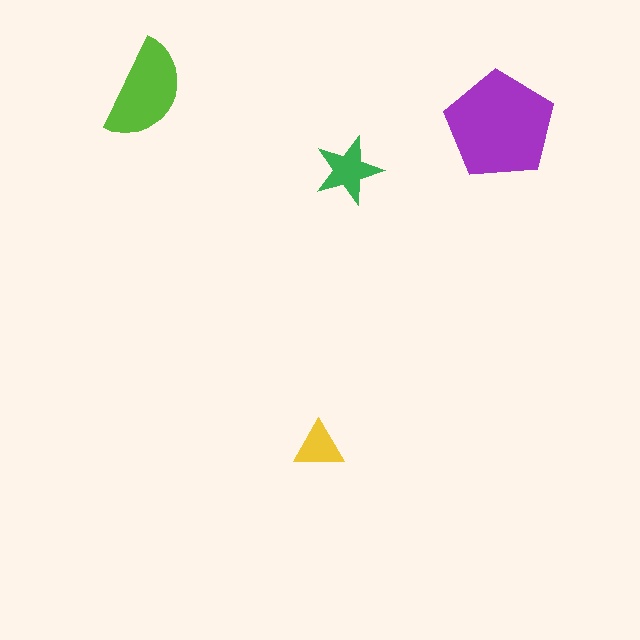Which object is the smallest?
The yellow triangle.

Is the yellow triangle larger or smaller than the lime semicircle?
Smaller.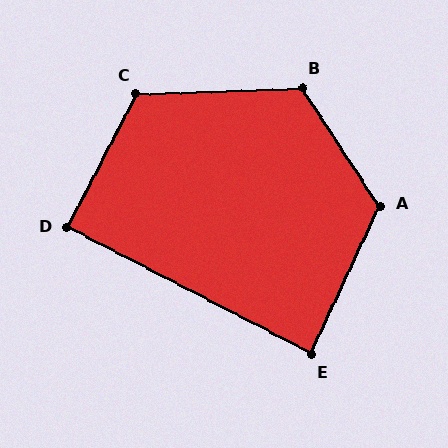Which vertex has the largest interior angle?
A, at approximately 122 degrees.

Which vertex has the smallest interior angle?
E, at approximately 87 degrees.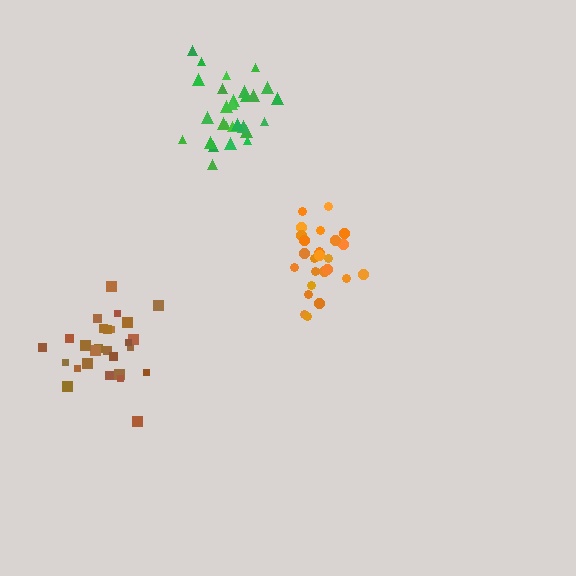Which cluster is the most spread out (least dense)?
Green.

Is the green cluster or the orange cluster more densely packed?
Orange.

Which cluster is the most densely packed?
Orange.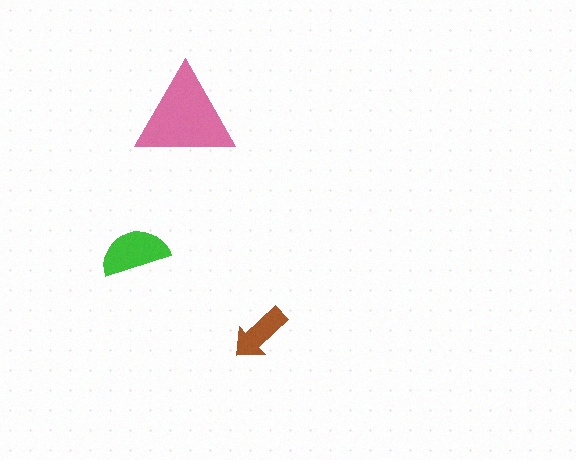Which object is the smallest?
The brown arrow.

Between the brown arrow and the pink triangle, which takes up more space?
The pink triangle.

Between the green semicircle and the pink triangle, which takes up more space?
The pink triangle.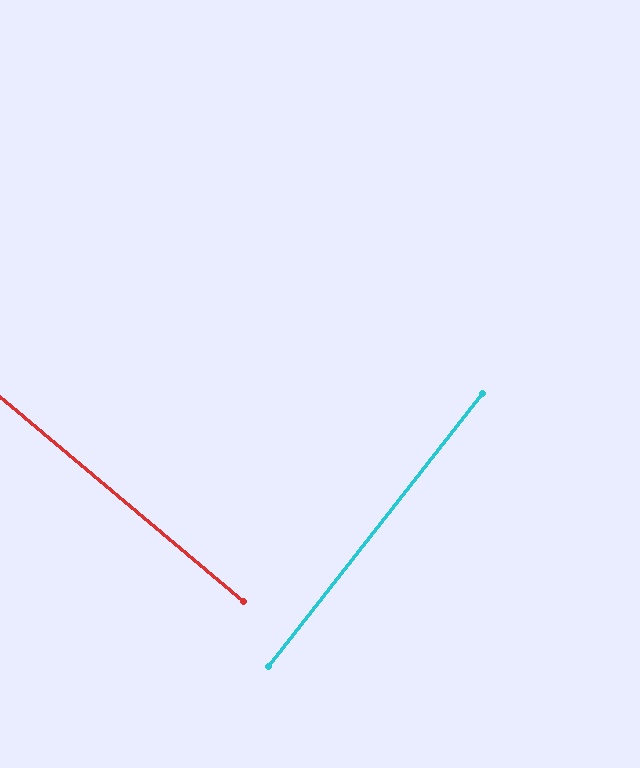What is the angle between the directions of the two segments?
Approximately 88 degrees.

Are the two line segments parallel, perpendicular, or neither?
Perpendicular — they meet at approximately 88°.